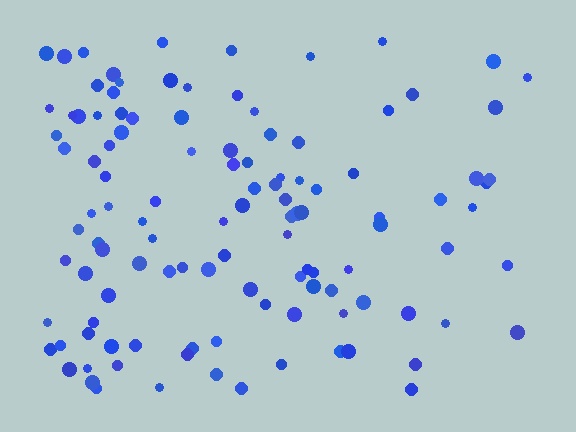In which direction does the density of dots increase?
From right to left, with the left side densest.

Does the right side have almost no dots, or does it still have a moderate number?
Still a moderate number, just noticeably fewer than the left.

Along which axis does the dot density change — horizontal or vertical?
Horizontal.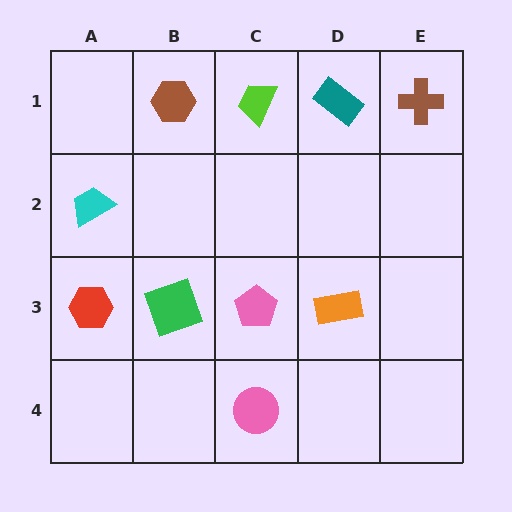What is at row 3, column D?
An orange rectangle.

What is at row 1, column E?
A brown cross.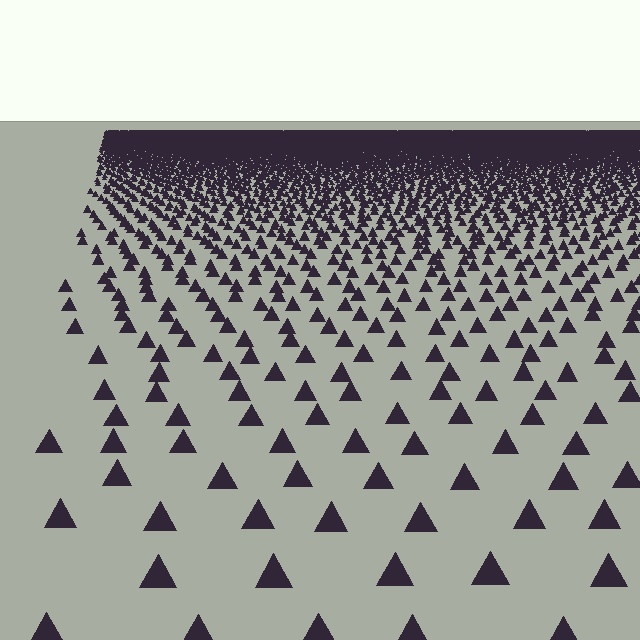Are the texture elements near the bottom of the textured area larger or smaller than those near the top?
Larger. Near the bottom, elements are closer to the viewer and appear at a bigger on-screen size.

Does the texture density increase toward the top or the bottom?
Density increases toward the top.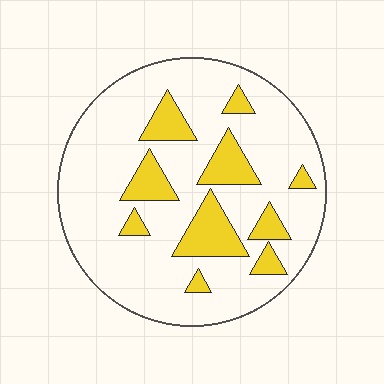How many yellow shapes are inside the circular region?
10.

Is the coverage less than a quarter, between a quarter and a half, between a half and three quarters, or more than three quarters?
Less than a quarter.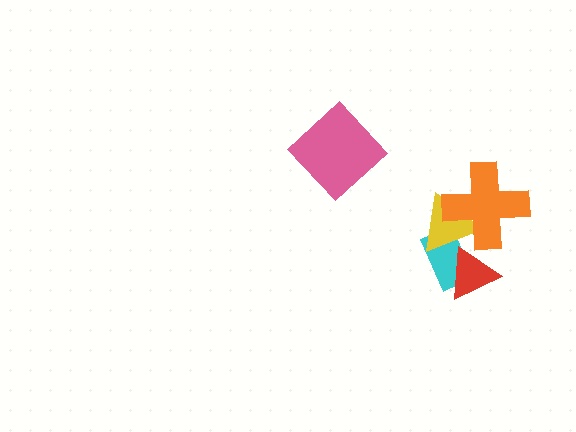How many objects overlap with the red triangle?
2 objects overlap with the red triangle.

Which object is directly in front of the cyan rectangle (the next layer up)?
The yellow triangle is directly in front of the cyan rectangle.